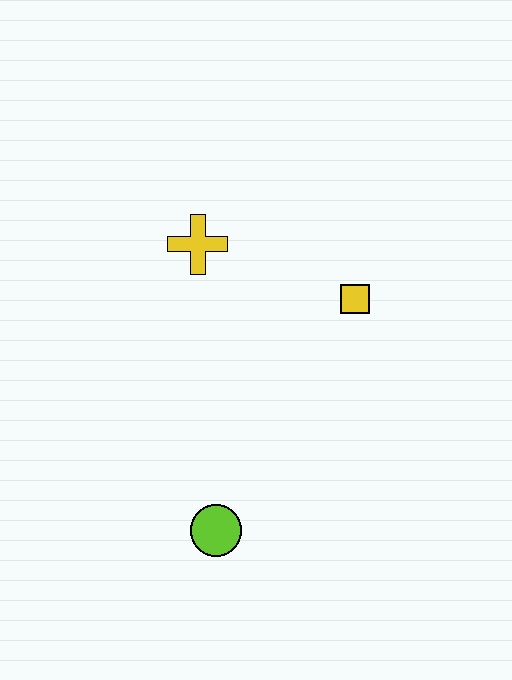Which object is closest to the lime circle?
The yellow square is closest to the lime circle.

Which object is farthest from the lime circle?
The yellow cross is farthest from the lime circle.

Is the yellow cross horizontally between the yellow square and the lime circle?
No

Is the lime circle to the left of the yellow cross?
No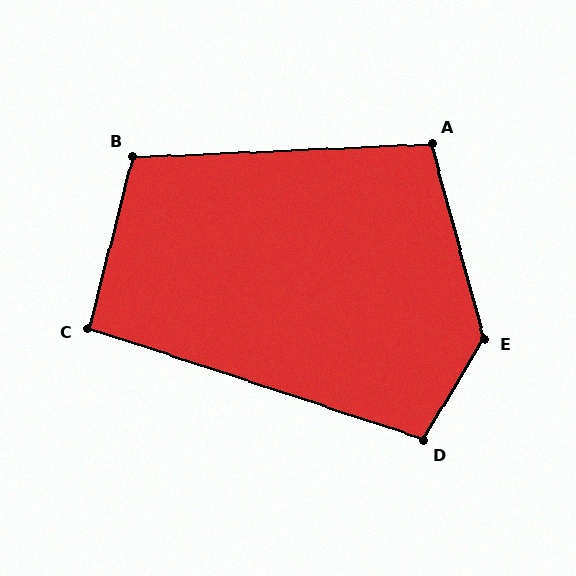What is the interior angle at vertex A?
Approximately 103 degrees (obtuse).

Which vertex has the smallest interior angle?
C, at approximately 94 degrees.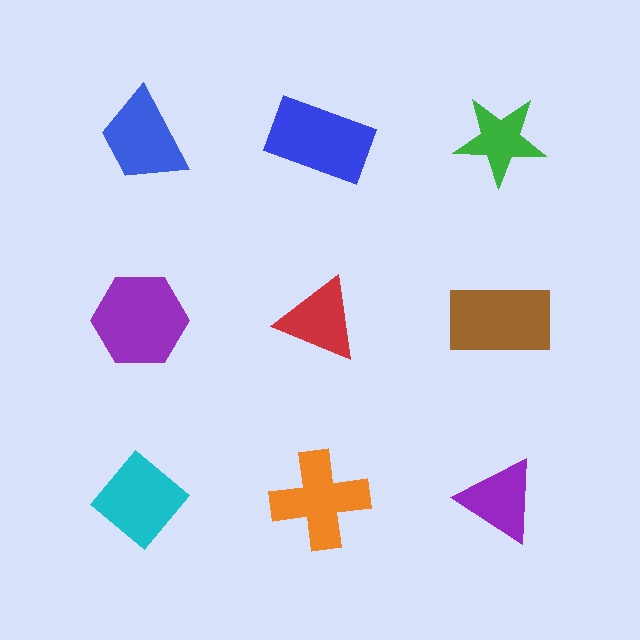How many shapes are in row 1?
3 shapes.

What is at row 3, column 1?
A cyan diamond.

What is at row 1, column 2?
A blue rectangle.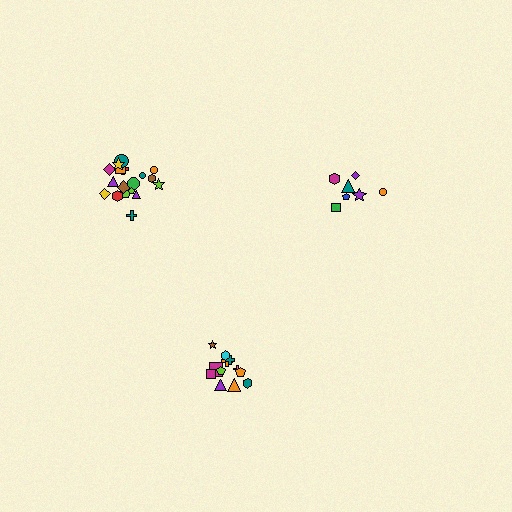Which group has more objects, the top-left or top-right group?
The top-left group.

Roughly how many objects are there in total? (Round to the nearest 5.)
Roughly 35 objects in total.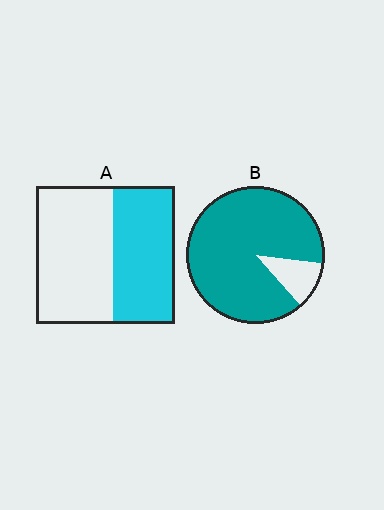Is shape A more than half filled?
No.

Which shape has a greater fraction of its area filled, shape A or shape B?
Shape B.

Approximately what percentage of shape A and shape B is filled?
A is approximately 45% and B is approximately 90%.